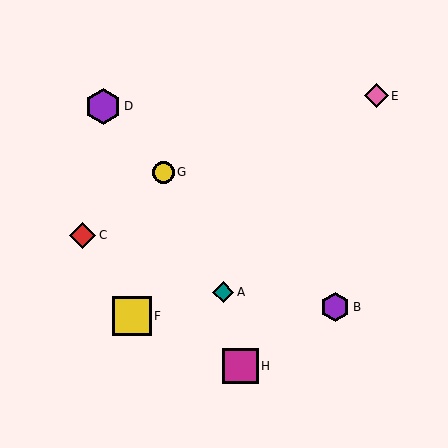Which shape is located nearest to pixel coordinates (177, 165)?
The yellow circle (labeled G) at (163, 172) is nearest to that location.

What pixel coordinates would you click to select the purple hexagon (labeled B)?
Click at (335, 307) to select the purple hexagon B.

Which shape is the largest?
The yellow square (labeled F) is the largest.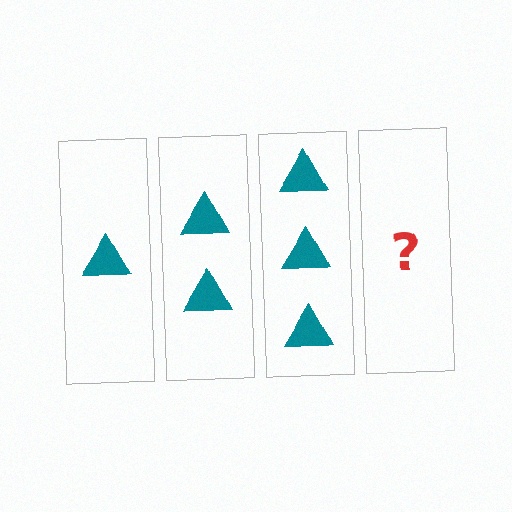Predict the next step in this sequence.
The next step is 4 triangles.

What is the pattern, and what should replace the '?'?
The pattern is that each step adds one more triangle. The '?' should be 4 triangles.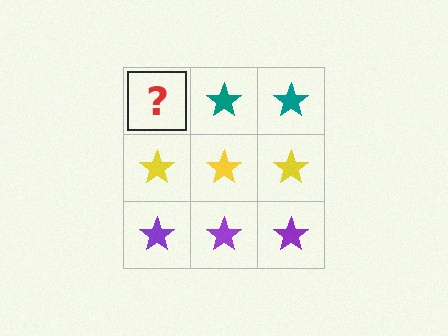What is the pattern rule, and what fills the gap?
The rule is that each row has a consistent color. The gap should be filled with a teal star.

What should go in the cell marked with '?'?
The missing cell should contain a teal star.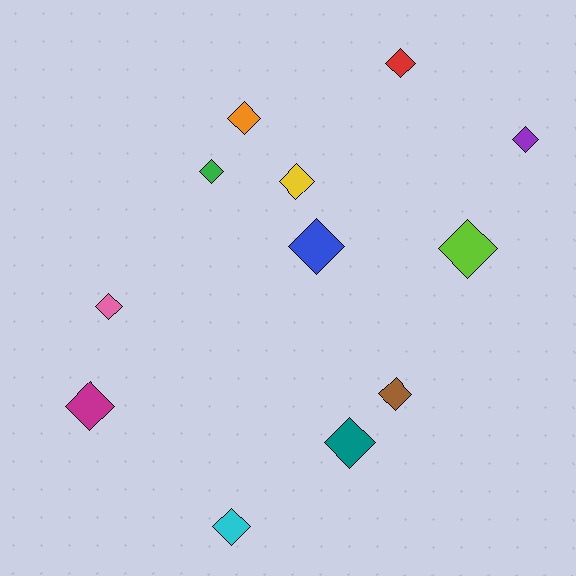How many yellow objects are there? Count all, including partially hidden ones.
There is 1 yellow object.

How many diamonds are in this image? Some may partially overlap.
There are 12 diamonds.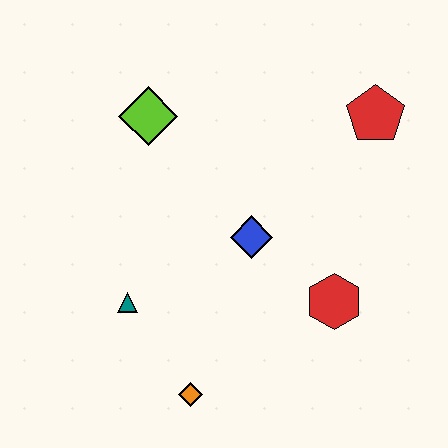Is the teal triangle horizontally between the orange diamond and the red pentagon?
No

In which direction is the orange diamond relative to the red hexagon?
The orange diamond is to the left of the red hexagon.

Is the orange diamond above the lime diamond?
No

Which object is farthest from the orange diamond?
The red pentagon is farthest from the orange diamond.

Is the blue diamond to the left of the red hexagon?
Yes